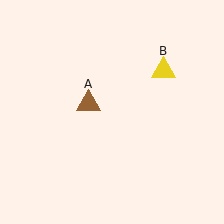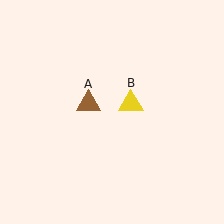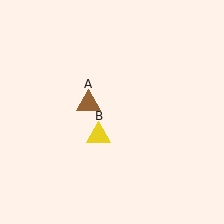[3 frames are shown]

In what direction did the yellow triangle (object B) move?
The yellow triangle (object B) moved down and to the left.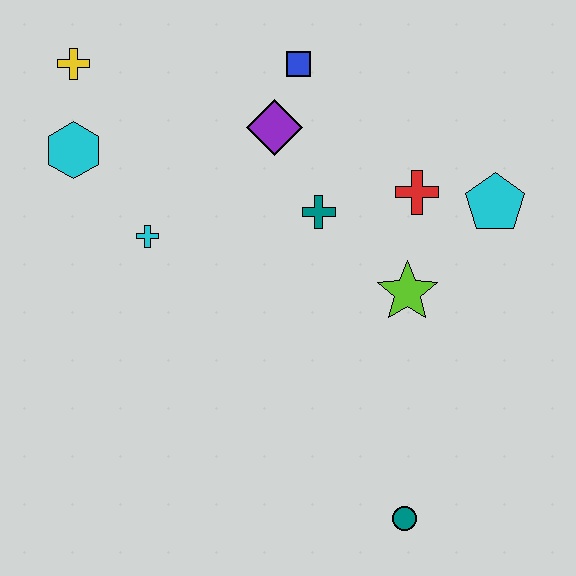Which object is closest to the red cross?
The cyan pentagon is closest to the red cross.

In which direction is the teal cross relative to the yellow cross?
The teal cross is to the right of the yellow cross.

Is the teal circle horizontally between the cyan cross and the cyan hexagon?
No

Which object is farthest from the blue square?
The teal circle is farthest from the blue square.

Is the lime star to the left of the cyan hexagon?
No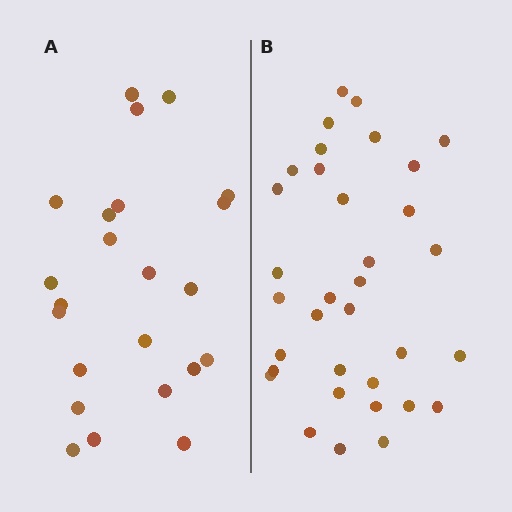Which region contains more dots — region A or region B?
Region B (the right region) has more dots.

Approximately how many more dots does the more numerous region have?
Region B has roughly 12 or so more dots than region A.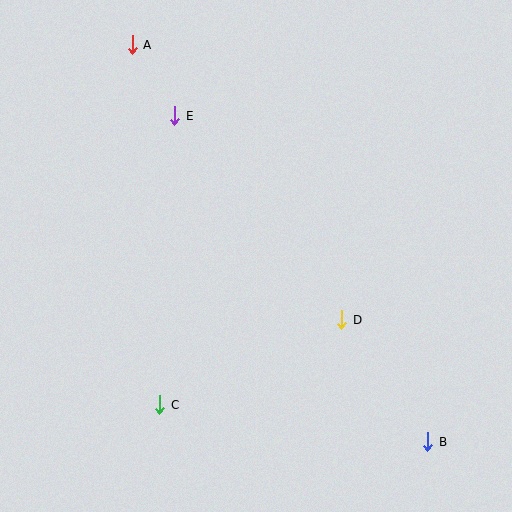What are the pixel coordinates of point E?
Point E is at (175, 116).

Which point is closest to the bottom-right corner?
Point B is closest to the bottom-right corner.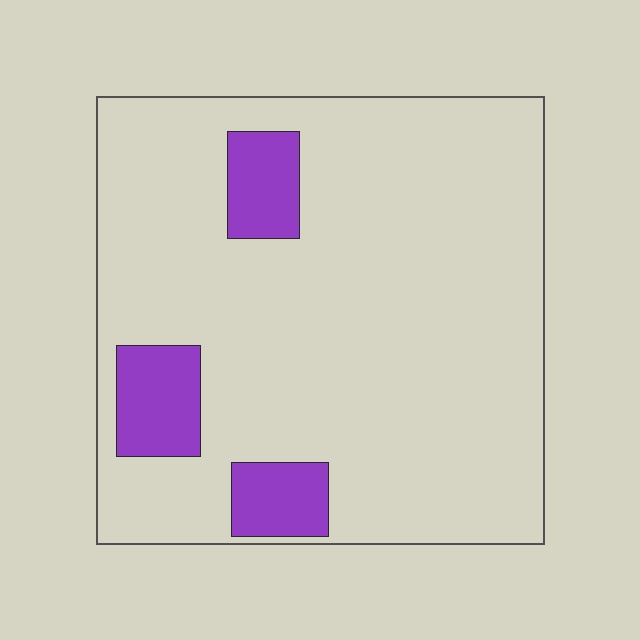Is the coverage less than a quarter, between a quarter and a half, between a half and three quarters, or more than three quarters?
Less than a quarter.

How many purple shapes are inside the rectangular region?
3.